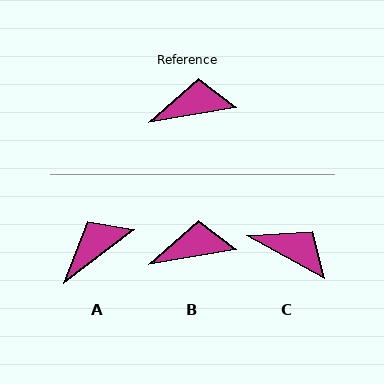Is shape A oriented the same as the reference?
No, it is off by about 27 degrees.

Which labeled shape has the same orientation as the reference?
B.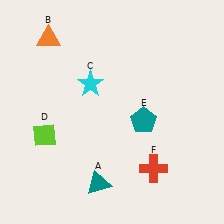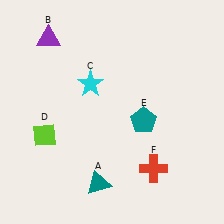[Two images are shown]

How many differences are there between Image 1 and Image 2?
There is 1 difference between the two images.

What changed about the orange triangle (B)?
In Image 1, B is orange. In Image 2, it changed to purple.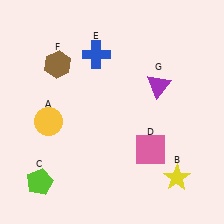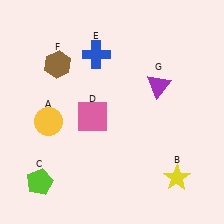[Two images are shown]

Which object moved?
The pink square (D) moved left.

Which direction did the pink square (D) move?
The pink square (D) moved left.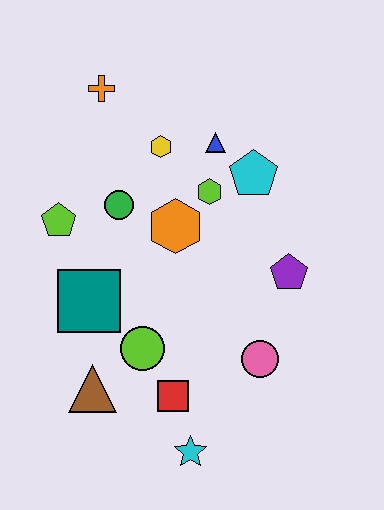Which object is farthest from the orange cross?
The cyan star is farthest from the orange cross.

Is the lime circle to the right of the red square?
No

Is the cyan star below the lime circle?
Yes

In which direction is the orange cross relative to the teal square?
The orange cross is above the teal square.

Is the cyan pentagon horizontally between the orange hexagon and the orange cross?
No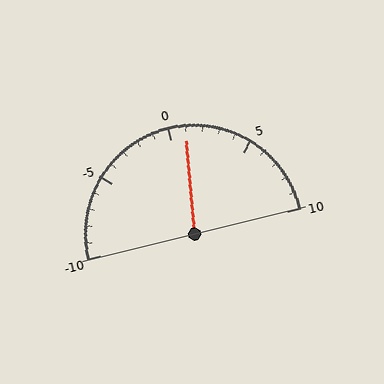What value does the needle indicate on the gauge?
The needle indicates approximately 1.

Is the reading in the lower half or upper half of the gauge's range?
The reading is in the upper half of the range (-10 to 10).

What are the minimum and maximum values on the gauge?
The gauge ranges from -10 to 10.